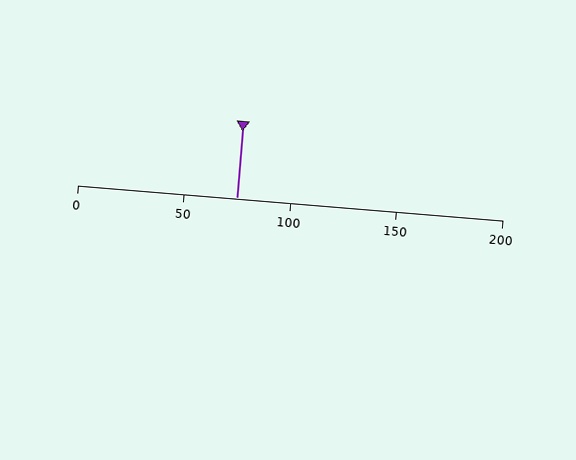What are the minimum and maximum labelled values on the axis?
The axis runs from 0 to 200.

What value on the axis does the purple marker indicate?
The marker indicates approximately 75.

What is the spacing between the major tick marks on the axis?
The major ticks are spaced 50 apart.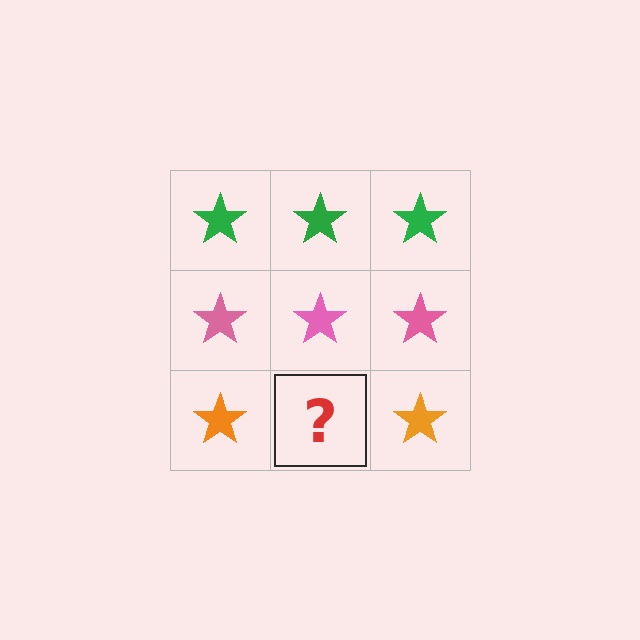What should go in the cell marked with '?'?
The missing cell should contain an orange star.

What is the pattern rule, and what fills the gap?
The rule is that each row has a consistent color. The gap should be filled with an orange star.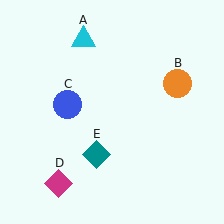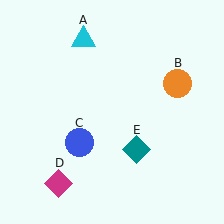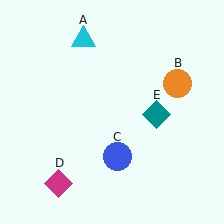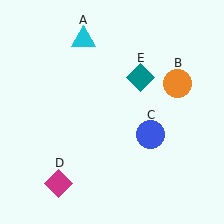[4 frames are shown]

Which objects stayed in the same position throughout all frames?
Cyan triangle (object A) and orange circle (object B) and magenta diamond (object D) remained stationary.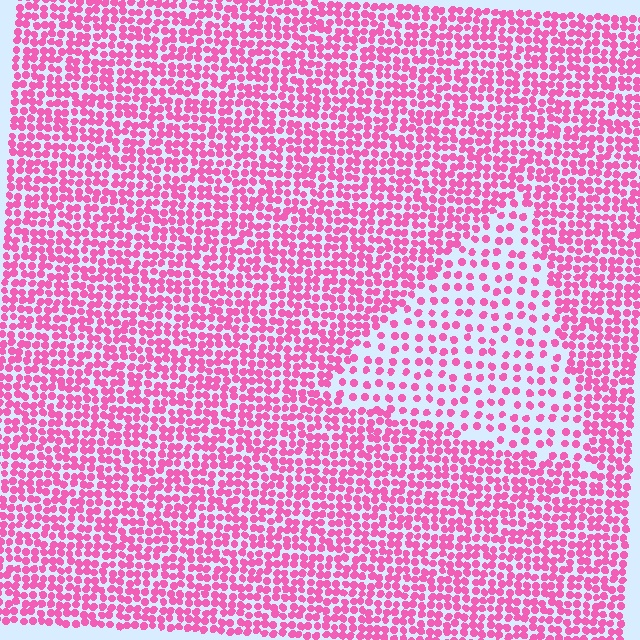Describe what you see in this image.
The image contains small pink elements arranged at two different densities. A triangle-shaped region is visible where the elements are less densely packed than the surrounding area.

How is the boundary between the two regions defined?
The boundary is defined by a change in element density (approximately 2.1x ratio). All elements are the same color, size, and shape.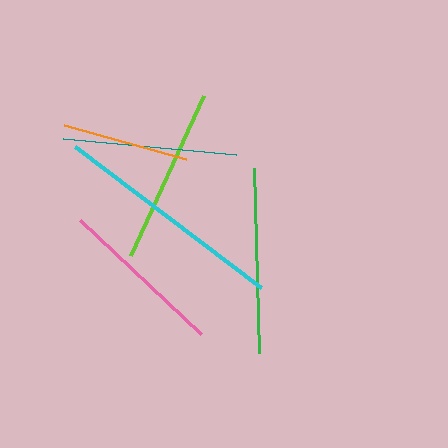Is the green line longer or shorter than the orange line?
The green line is longer than the orange line.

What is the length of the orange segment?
The orange segment is approximately 126 pixels long.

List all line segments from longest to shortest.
From longest to shortest: cyan, green, lime, teal, pink, orange.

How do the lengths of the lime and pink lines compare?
The lime and pink lines are approximately the same length.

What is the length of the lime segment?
The lime segment is approximately 176 pixels long.